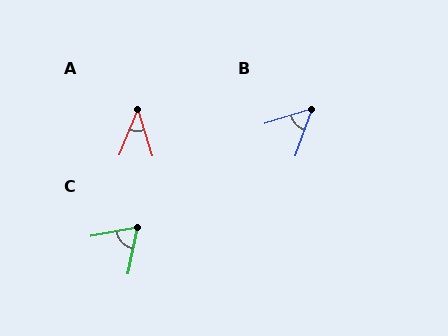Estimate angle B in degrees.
Approximately 52 degrees.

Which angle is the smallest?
A, at approximately 40 degrees.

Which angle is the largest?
C, at approximately 69 degrees.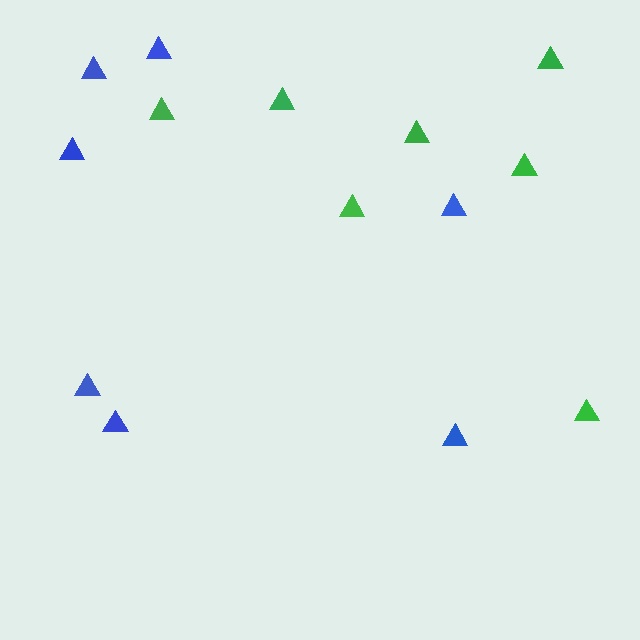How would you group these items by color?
There are 2 groups: one group of green triangles (7) and one group of blue triangles (7).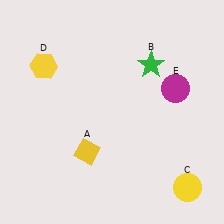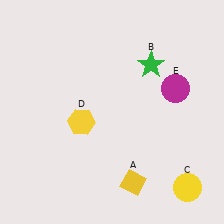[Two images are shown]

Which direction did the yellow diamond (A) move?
The yellow diamond (A) moved right.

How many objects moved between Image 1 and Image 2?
2 objects moved between the two images.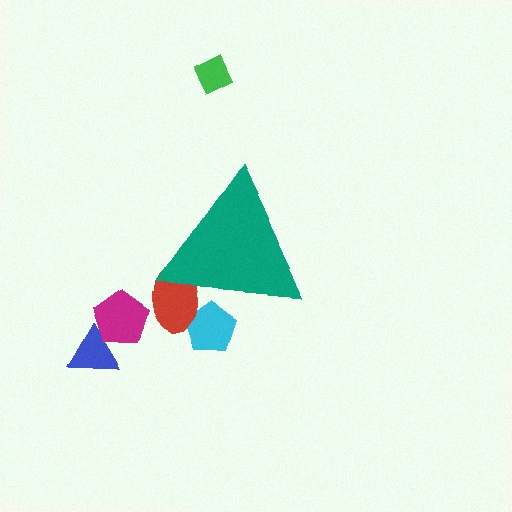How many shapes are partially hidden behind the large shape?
2 shapes are partially hidden.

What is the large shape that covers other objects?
A teal triangle.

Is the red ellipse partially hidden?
Yes, the red ellipse is partially hidden behind the teal triangle.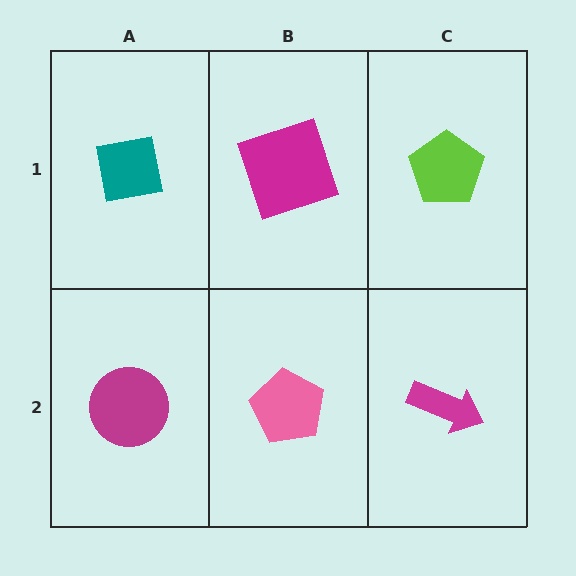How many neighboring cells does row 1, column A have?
2.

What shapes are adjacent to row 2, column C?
A lime pentagon (row 1, column C), a pink pentagon (row 2, column B).